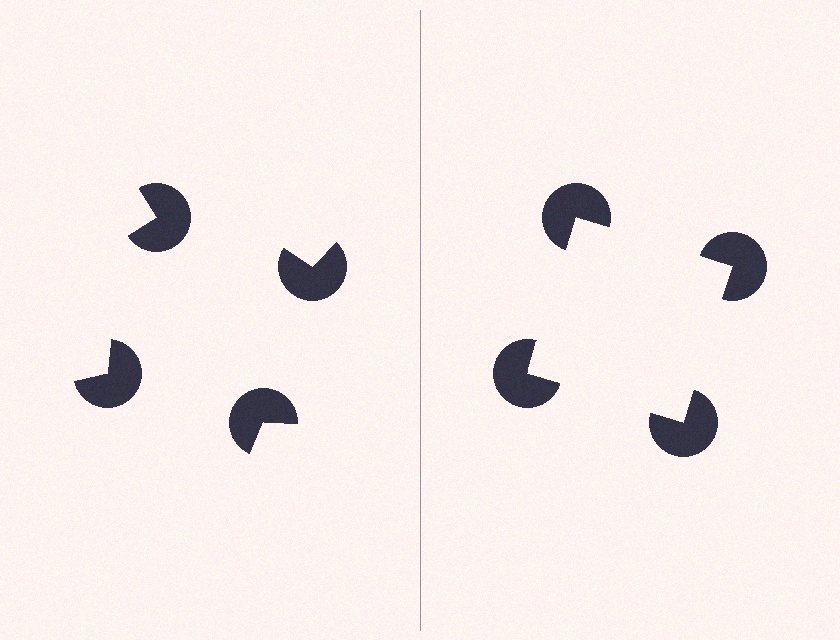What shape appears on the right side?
An illusory square.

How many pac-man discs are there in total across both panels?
8 — 4 on each side.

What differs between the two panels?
The pac-man discs are positioned identically on both sides; only the wedge orientations differ. On the right they align to a square; on the left they are misaligned.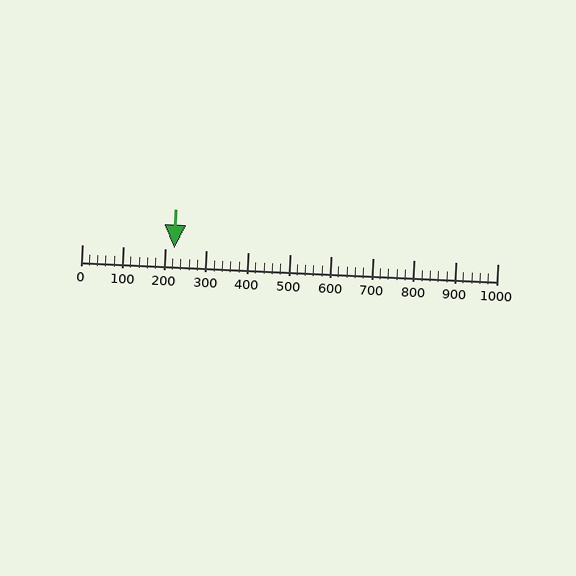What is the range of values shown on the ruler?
The ruler shows values from 0 to 1000.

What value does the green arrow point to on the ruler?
The green arrow points to approximately 222.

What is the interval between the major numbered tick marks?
The major tick marks are spaced 100 units apart.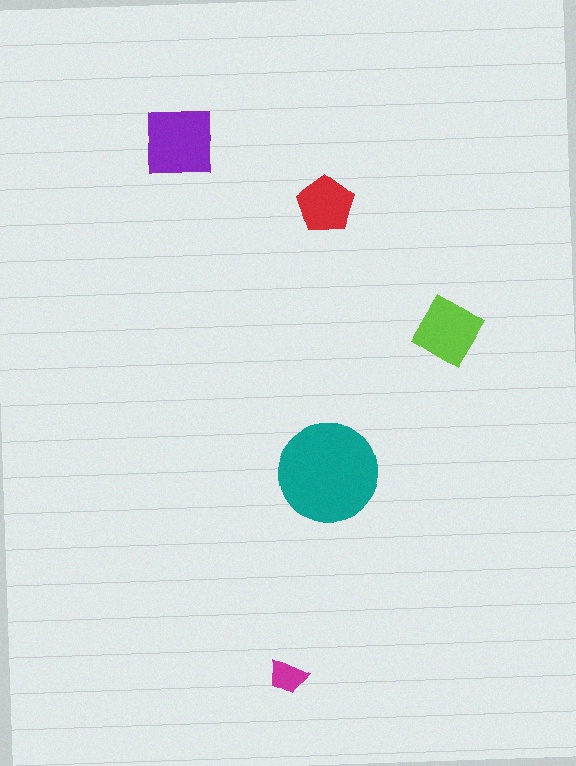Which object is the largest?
The teal circle.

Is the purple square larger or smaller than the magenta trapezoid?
Larger.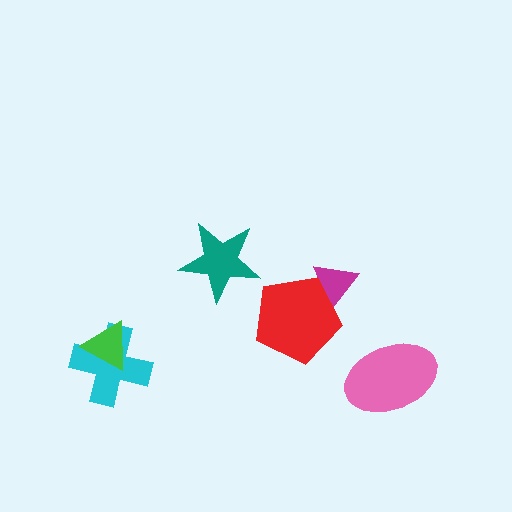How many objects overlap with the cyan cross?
1 object overlaps with the cyan cross.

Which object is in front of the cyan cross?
The green triangle is in front of the cyan cross.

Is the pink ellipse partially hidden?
No, no other shape covers it.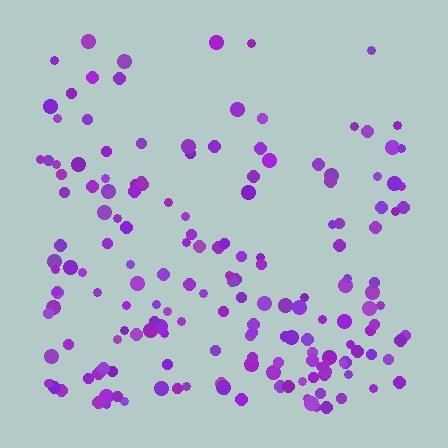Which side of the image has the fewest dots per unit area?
The top.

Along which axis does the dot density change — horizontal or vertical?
Vertical.